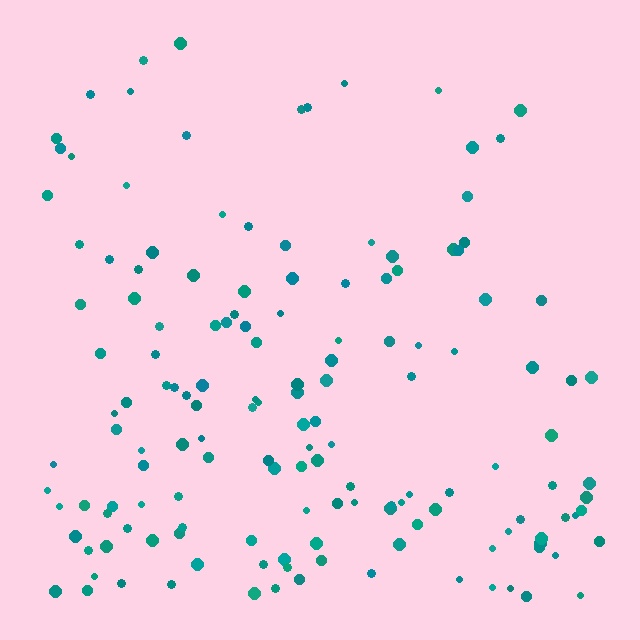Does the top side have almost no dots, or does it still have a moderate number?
Still a moderate number, just noticeably fewer than the bottom.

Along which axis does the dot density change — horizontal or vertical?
Vertical.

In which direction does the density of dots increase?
From top to bottom, with the bottom side densest.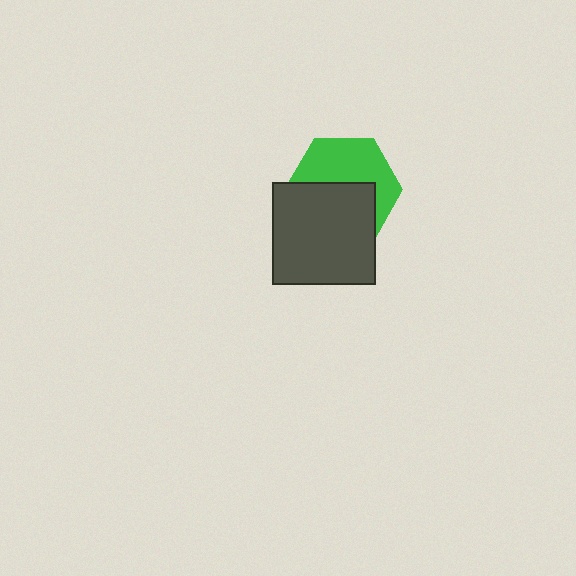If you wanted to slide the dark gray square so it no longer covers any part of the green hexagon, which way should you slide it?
Slide it down — that is the most direct way to separate the two shapes.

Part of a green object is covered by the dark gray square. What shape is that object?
It is a hexagon.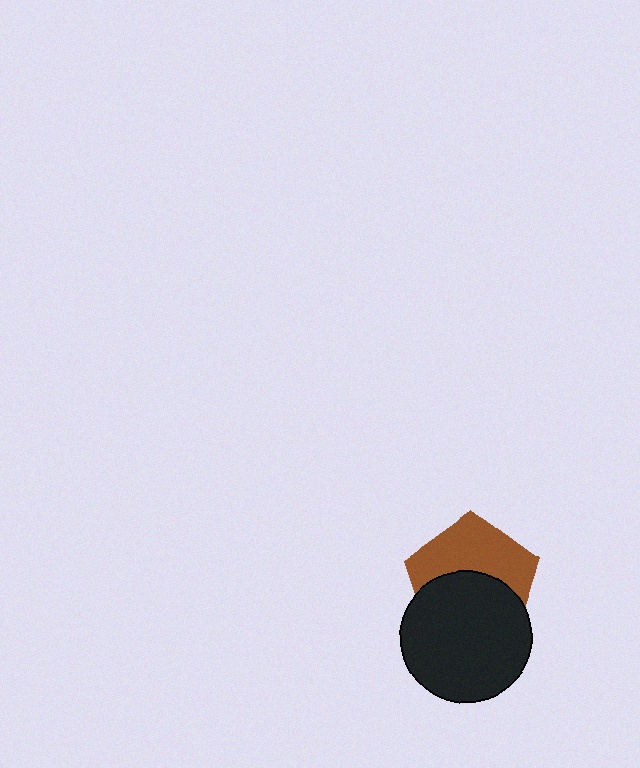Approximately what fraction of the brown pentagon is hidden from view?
Roughly 50% of the brown pentagon is hidden behind the black circle.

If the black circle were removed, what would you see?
You would see the complete brown pentagon.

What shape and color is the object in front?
The object in front is a black circle.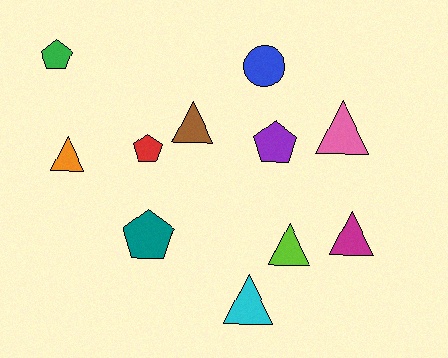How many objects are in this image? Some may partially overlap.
There are 11 objects.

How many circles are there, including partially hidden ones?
There is 1 circle.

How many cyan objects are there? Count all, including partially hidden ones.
There is 1 cyan object.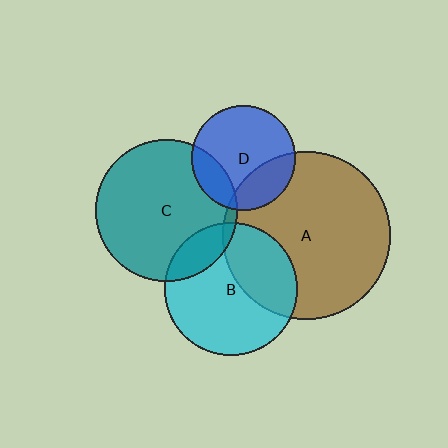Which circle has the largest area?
Circle A (brown).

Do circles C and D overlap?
Yes.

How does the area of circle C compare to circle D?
Approximately 1.8 times.